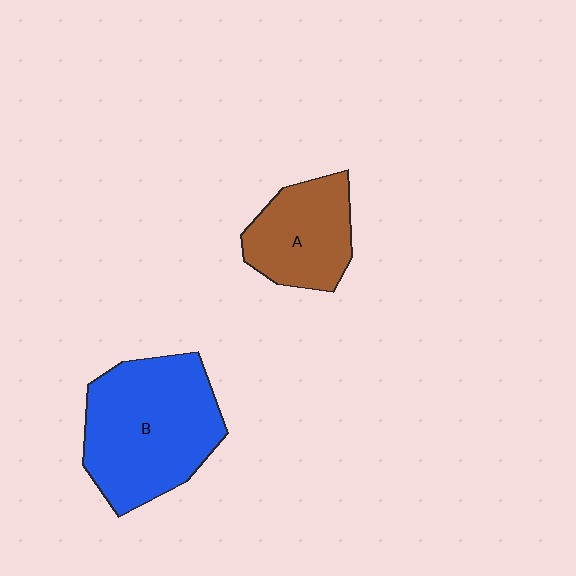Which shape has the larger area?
Shape B (blue).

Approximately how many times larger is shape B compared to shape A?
Approximately 1.7 times.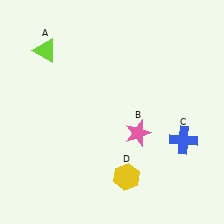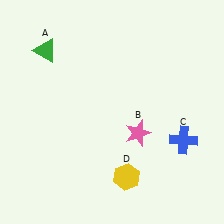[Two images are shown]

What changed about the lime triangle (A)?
In Image 1, A is lime. In Image 2, it changed to green.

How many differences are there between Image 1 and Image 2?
There is 1 difference between the two images.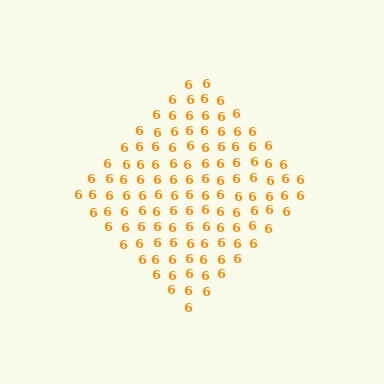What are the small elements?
The small elements are digit 6's.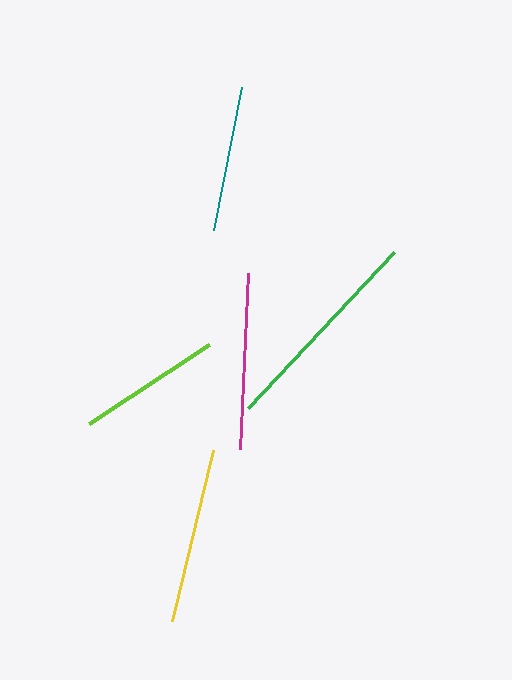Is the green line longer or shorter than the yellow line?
The green line is longer than the yellow line.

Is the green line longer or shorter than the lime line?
The green line is longer than the lime line.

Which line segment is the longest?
The green line is the longest at approximately 213 pixels.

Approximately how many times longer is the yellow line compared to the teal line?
The yellow line is approximately 1.2 times the length of the teal line.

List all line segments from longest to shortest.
From longest to shortest: green, magenta, yellow, teal, lime.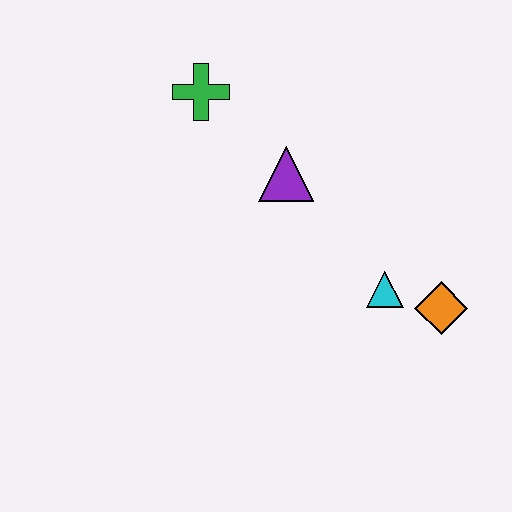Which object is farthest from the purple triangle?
The orange diamond is farthest from the purple triangle.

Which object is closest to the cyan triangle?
The orange diamond is closest to the cyan triangle.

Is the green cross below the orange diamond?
No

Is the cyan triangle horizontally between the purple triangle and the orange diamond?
Yes